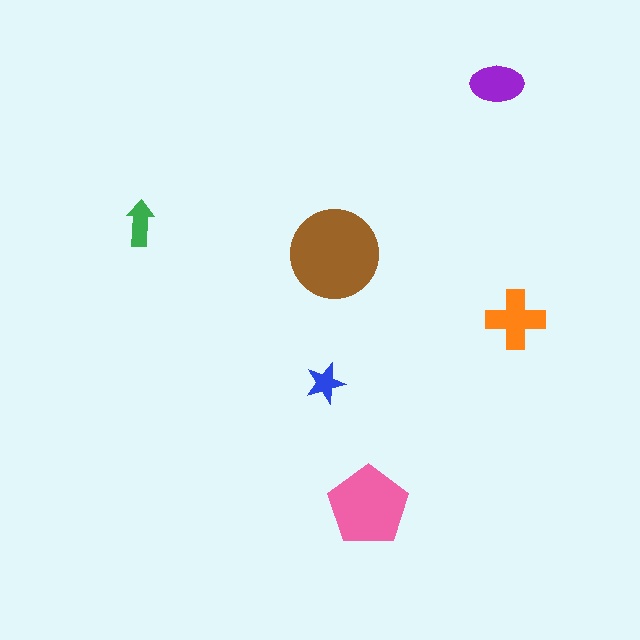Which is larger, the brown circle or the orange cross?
The brown circle.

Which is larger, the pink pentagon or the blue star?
The pink pentagon.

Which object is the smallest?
The blue star.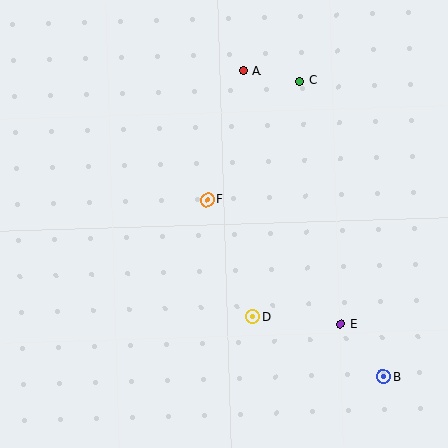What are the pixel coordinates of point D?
Point D is at (253, 317).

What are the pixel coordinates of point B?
Point B is at (383, 377).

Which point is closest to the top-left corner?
Point A is closest to the top-left corner.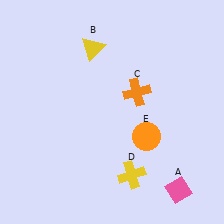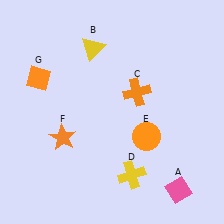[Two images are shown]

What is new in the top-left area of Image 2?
An orange diamond (G) was added in the top-left area of Image 2.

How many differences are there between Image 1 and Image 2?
There are 2 differences between the two images.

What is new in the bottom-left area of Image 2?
An orange star (F) was added in the bottom-left area of Image 2.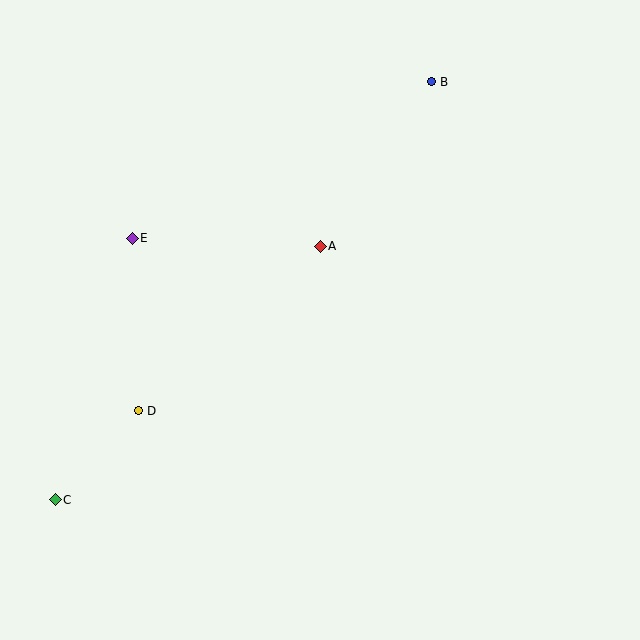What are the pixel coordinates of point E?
Point E is at (132, 238).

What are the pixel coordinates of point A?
Point A is at (320, 246).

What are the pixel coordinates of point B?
Point B is at (432, 82).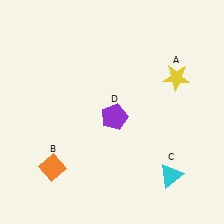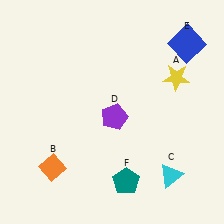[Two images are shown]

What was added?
A blue square (E), a teal pentagon (F) were added in Image 2.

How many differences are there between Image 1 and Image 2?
There are 2 differences between the two images.